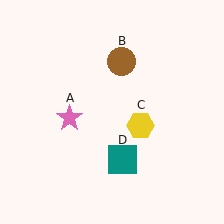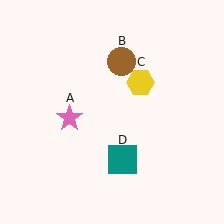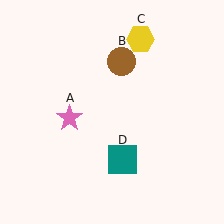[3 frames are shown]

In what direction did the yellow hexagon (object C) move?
The yellow hexagon (object C) moved up.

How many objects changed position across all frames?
1 object changed position: yellow hexagon (object C).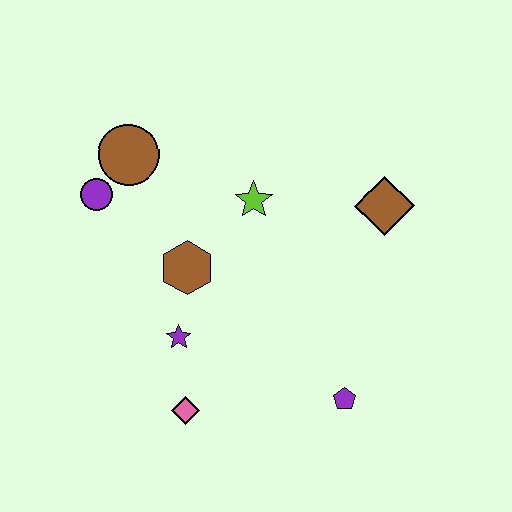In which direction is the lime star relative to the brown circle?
The lime star is to the right of the brown circle.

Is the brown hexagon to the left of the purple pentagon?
Yes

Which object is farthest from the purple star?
The brown diamond is farthest from the purple star.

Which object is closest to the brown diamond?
The lime star is closest to the brown diamond.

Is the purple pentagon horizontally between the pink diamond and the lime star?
No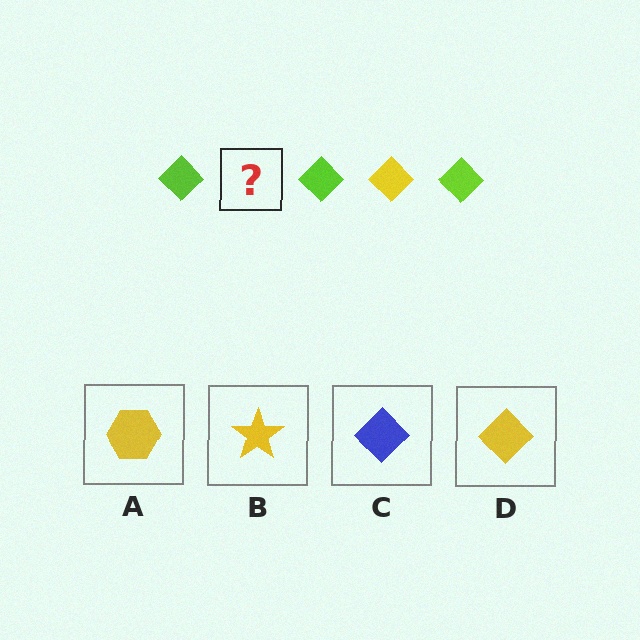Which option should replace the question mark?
Option D.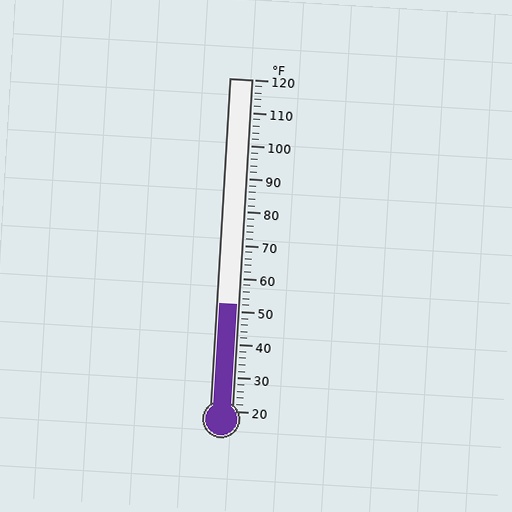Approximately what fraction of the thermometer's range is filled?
The thermometer is filled to approximately 30% of its range.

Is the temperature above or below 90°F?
The temperature is below 90°F.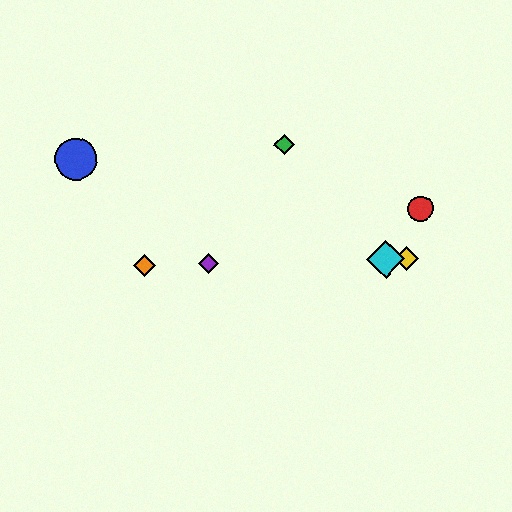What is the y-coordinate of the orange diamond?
The orange diamond is at y≈266.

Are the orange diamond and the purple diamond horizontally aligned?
Yes, both are at y≈266.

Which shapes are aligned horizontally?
The yellow diamond, the purple diamond, the orange diamond, the cyan diamond are aligned horizontally.